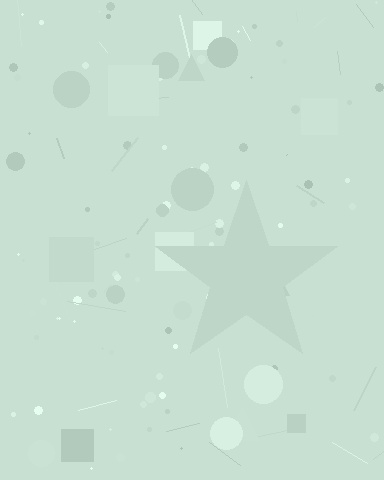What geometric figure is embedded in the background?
A star is embedded in the background.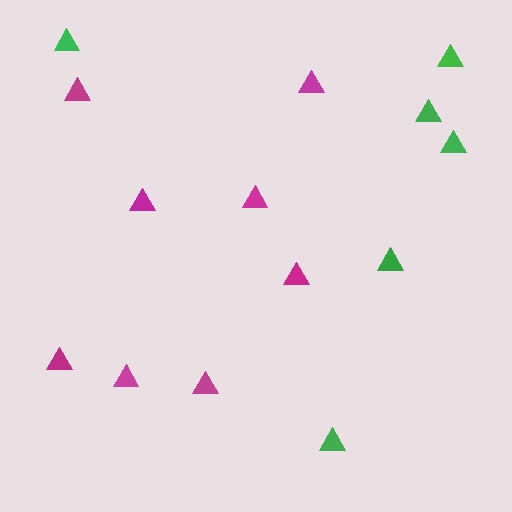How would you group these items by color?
There are 2 groups: one group of magenta triangles (8) and one group of green triangles (6).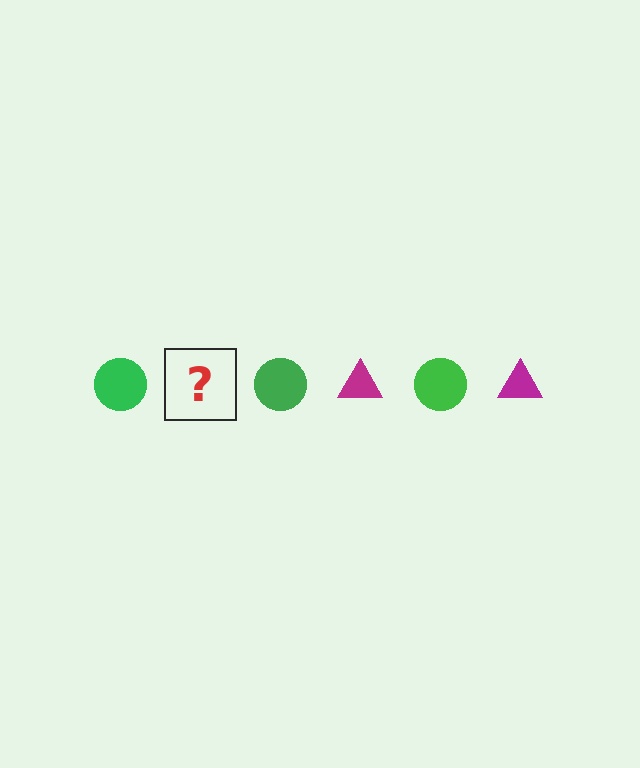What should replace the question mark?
The question mark should be replaced with a magenta triangle.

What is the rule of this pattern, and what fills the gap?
The rule is that the pattern alternates between green circle and magenta triangle. The gap should be filled with a magenta triangle.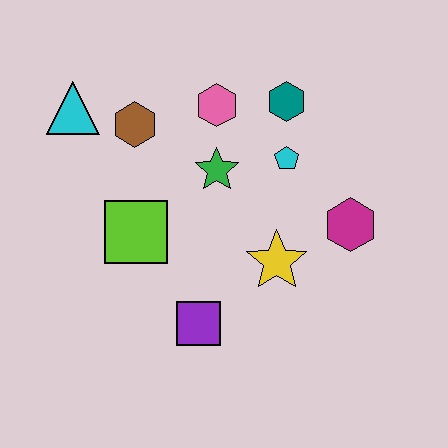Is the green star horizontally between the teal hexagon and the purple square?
Yes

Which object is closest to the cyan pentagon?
The teal hexagon is closest to the cyan pentagon.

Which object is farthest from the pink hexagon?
The purple square is farthest from the pink hexagon.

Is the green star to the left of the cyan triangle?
No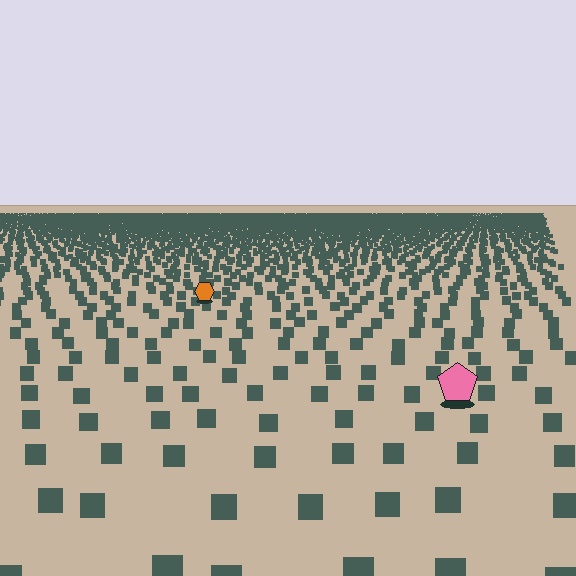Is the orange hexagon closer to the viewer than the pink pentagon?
No. The pink pentagon is closer — you can tell from the texture gradient: the ground texture is coarser near it.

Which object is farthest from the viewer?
The orange hexagon is farthest from the viewer. It appears smaller and the ground texture around it is denser.